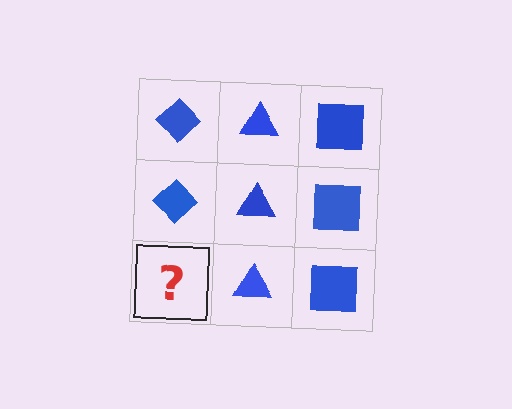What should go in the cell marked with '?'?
The missing cell should contain a blue diamond.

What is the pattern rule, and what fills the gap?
The rule is that each column has a consistent shape. The gap should be filled with a blue diamond.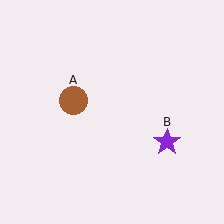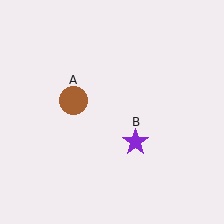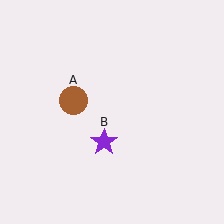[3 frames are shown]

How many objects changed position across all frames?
1 object changed position: purple star (object B).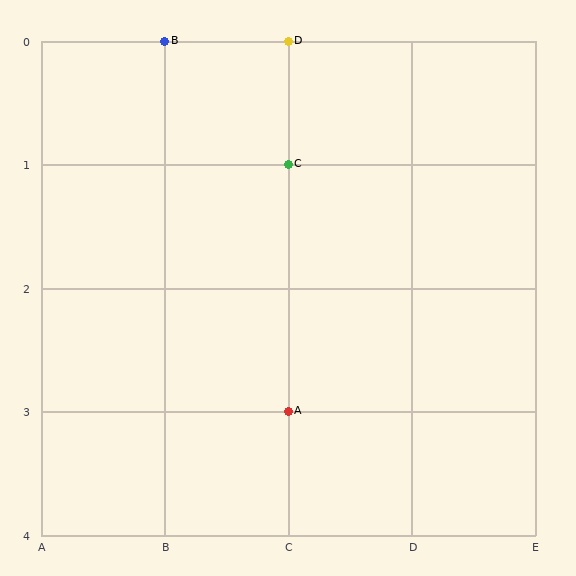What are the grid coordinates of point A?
Point A is at grid coordinates (C, 3).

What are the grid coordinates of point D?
Point D is at grid coordinates (C, 0).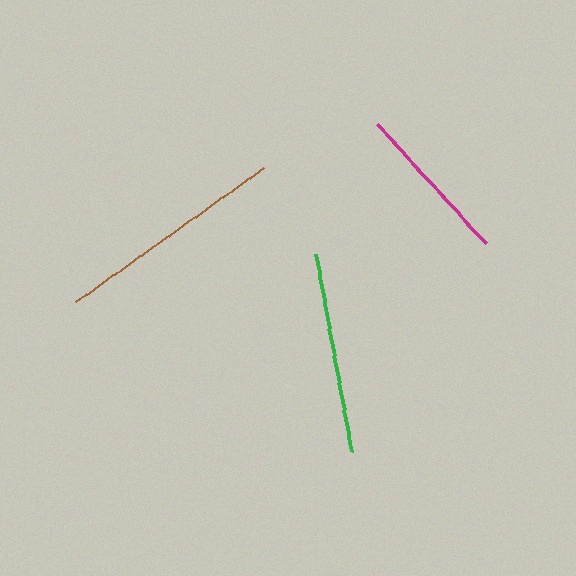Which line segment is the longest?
The brown line is the longest at approximately 231 pixels.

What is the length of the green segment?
The green segment is approximately 201 pixels long.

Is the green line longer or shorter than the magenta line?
The green line is longer than the magenta line.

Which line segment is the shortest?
The magenta line is the shortest at approximately 161 pixels.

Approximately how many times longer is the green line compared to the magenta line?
The green line is approximately 1.3 times the length of the magenta line.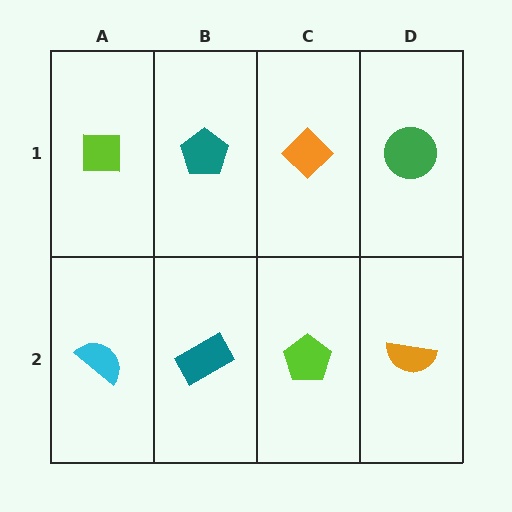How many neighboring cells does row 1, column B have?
3.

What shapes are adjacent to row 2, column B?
A teal pentagon (row 1, column B), a cyan semicircle (row 2, column A), a lime pentagon (row 2, column C).